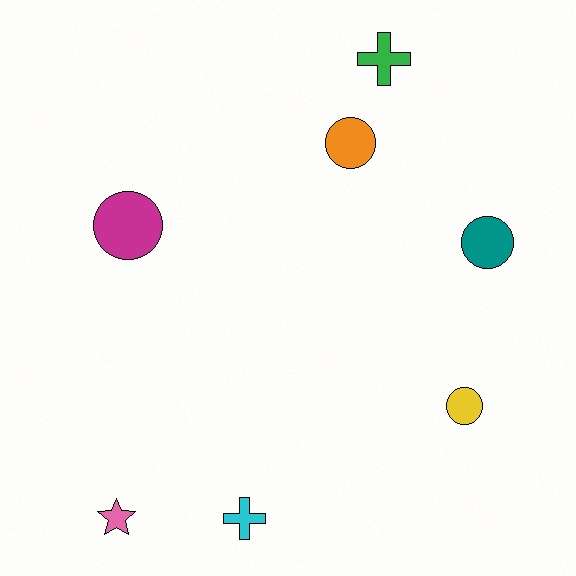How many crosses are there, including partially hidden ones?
There are 2 crosses.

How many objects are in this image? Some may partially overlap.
There are 7 objects.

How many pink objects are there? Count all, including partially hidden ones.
There is 1 pink object.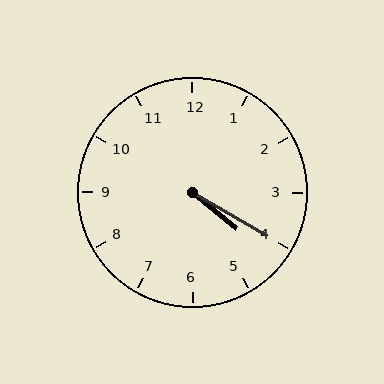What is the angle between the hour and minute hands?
Approximately 10 degrees.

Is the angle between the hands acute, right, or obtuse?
It is acute.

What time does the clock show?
4:20.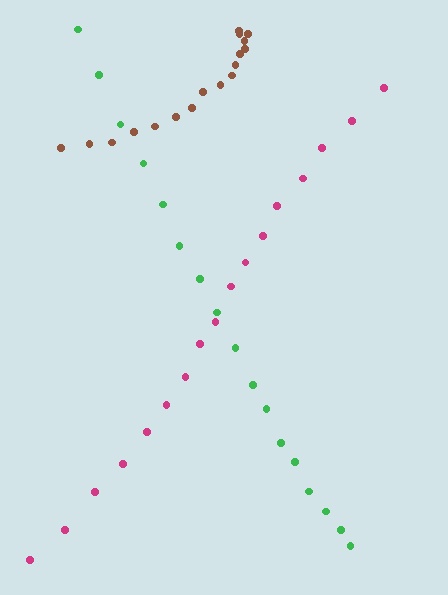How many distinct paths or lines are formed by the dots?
There are 3 distinct paths.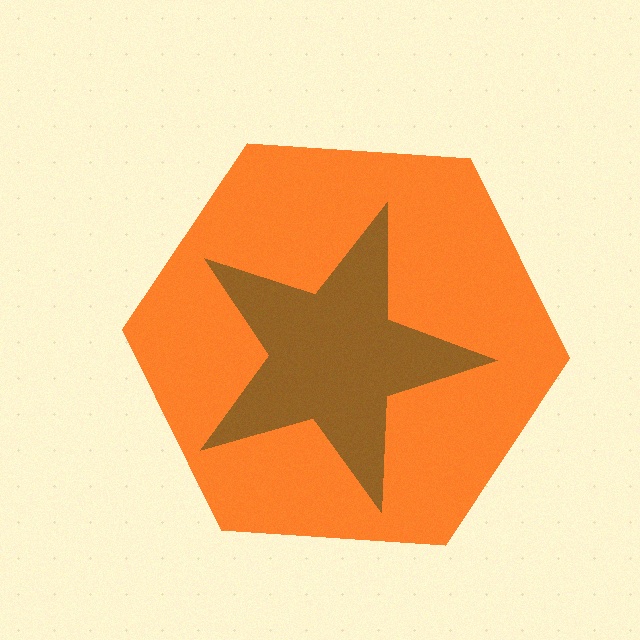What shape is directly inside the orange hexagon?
The brown star.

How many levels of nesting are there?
2.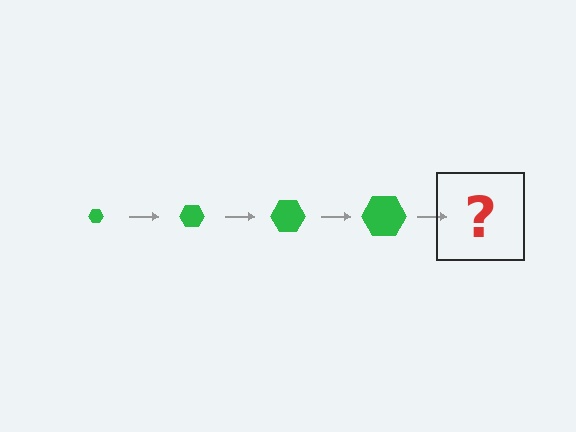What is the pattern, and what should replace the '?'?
The pattern is that the hexagon gets progressively larger each step. The '?' should be a green hexagon, larger than the previous one.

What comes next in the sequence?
The next element should be a green hexagon, larger than the previous one.